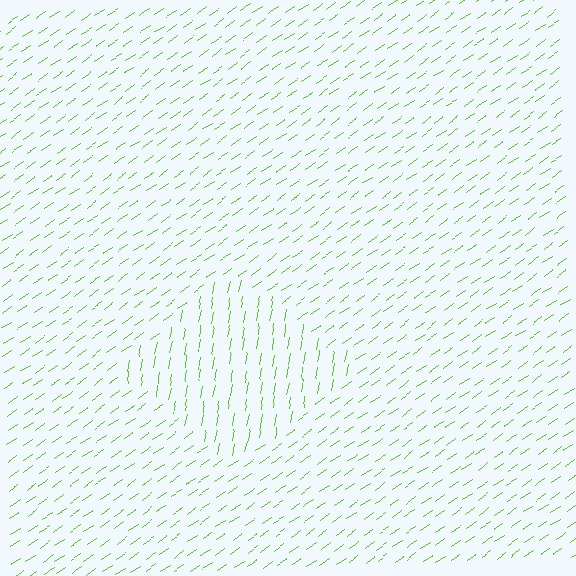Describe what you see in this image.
The image is filled with small lime line segments. A diamond region in the image has lines oriented differently from the surrounding lines, creating a visible texture boundary.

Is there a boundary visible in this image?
Yes, there is a texture boundary formed by a change in line orientation.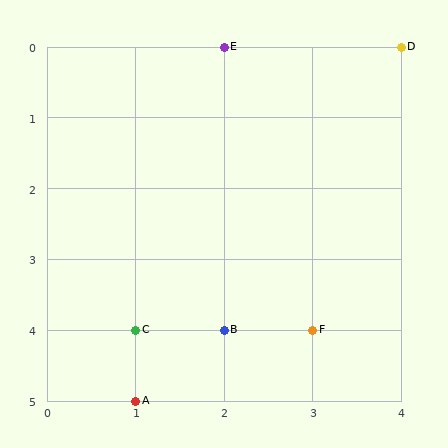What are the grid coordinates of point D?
Point D is at grid coordinates (4, 0).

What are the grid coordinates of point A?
Point A is at grid coordinates (1, 5).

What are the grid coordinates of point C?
Point C is at grid coordinates (1, 4).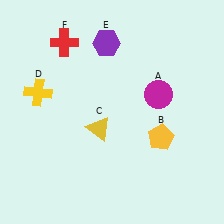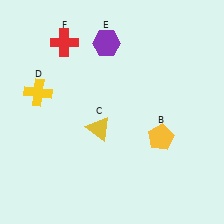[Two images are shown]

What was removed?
The magenta circle (A) was removed in Image 2.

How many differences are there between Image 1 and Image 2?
There is 1 difference between the two images.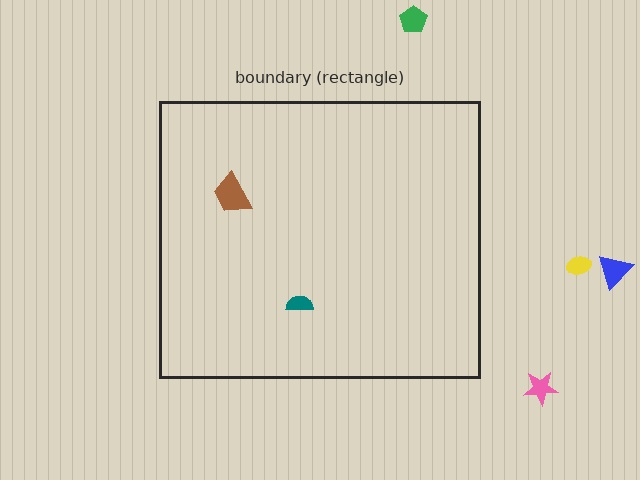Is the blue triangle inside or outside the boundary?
Outside.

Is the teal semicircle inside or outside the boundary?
Inside.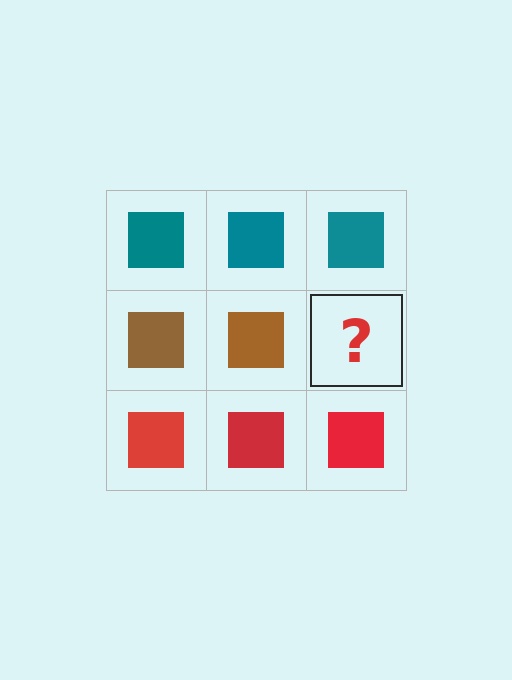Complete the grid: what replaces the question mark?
The question mark should be replaced with a brown square.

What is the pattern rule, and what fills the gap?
The rule is that each row has a consistent color. The gap should be filled with a brown square.